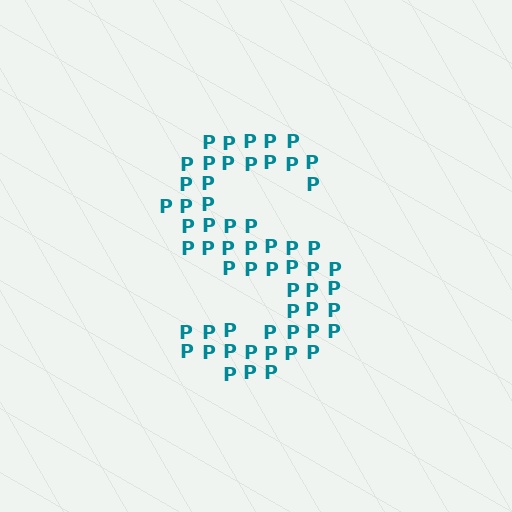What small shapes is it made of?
It is made of small letter P's.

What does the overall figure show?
The overall figure shows the letter S.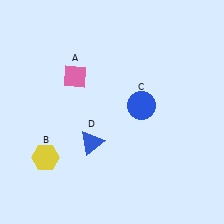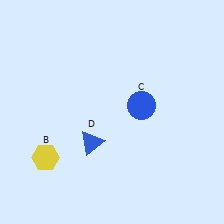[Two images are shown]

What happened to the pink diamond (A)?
The pink diamond (A) was removed in Image 2. It was in the top-left area of Image 1.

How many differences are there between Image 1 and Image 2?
There is 1 difference between the two images.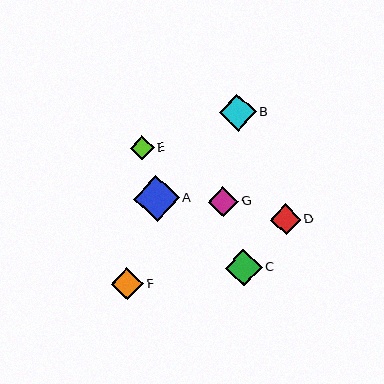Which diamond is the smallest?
Diamond E is the smallest with a size of approximately 24 pixels.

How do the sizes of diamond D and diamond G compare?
Diamond D and diamond G are approximately the same size.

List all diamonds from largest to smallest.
From largest to smallest: A, C, B, F, D, G, E.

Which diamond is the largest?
Diamond A is the largest with a size of approximately 46 pixels.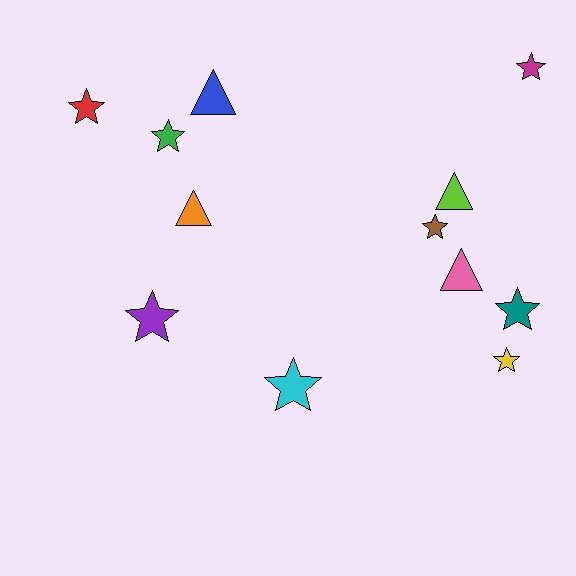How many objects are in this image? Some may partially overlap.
There are 12 objects.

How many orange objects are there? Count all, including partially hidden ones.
There is 1 orange object.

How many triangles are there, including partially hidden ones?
There are 4 triangles.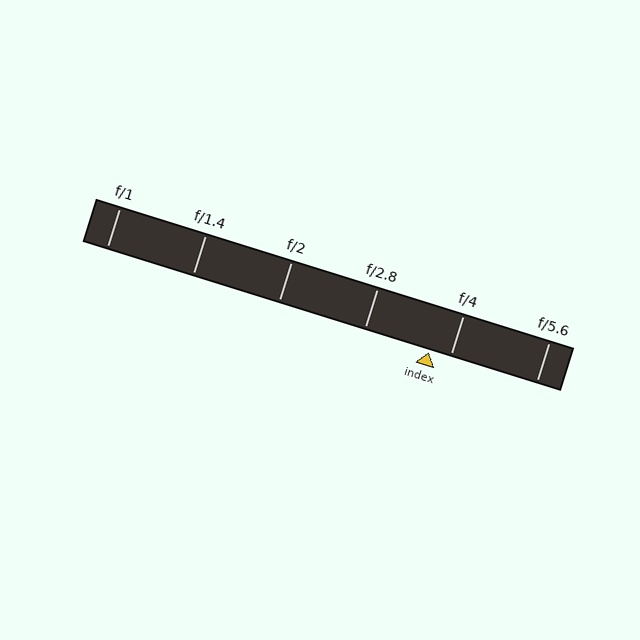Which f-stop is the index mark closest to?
The index mark is closest to f/4.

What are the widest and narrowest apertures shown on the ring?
The widest aperture shown is f/1 and the narrowest is f/5.6.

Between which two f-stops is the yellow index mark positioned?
The index mark is between f/2.8 and f/4.